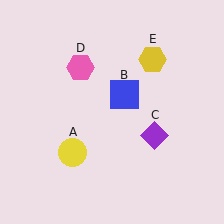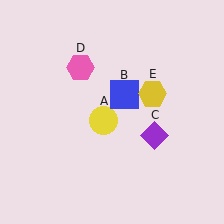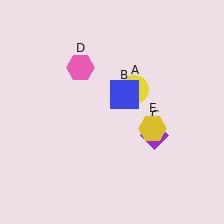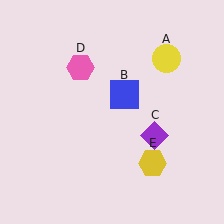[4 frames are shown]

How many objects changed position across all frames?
2 objects changed position: yellow circle (object A), yellow hexagon (object E).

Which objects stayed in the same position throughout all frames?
Blue square (object B) and purple diamond (object C) and pink hexagon (object D) remained stationary.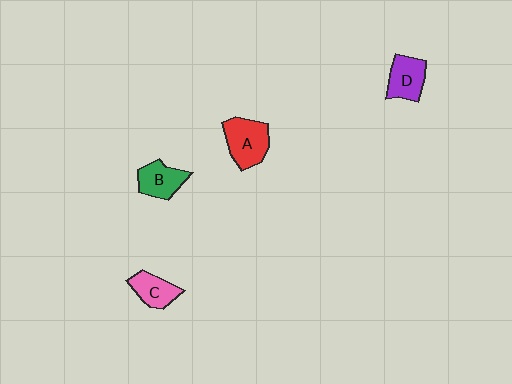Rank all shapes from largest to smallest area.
From largest to smallest: A (red), D (purple), B (green), C (pink).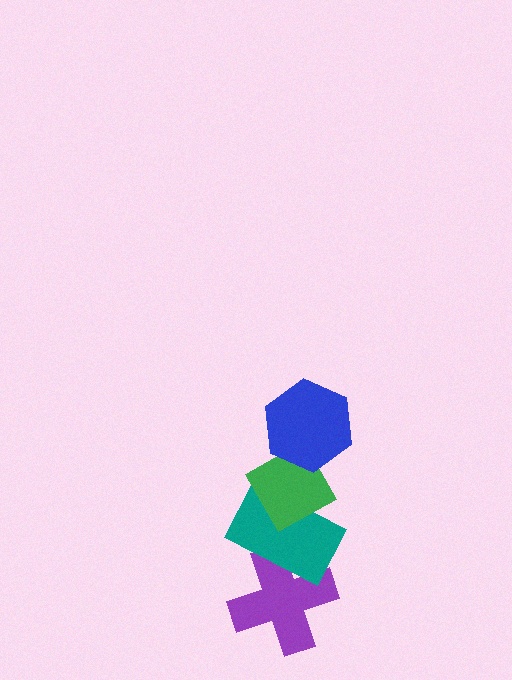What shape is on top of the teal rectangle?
The green diamond is on top of the teal rectangle.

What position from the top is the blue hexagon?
The blue hexagon is 1st from the top.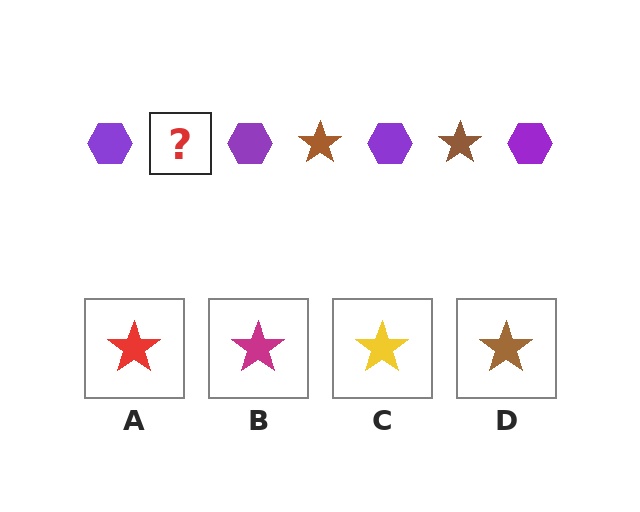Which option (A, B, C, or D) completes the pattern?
D.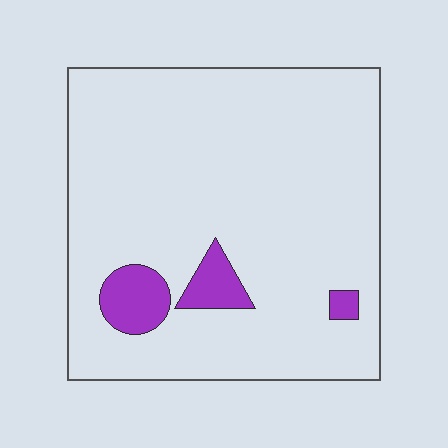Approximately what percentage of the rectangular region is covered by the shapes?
Approximately 10%.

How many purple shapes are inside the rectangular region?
3.